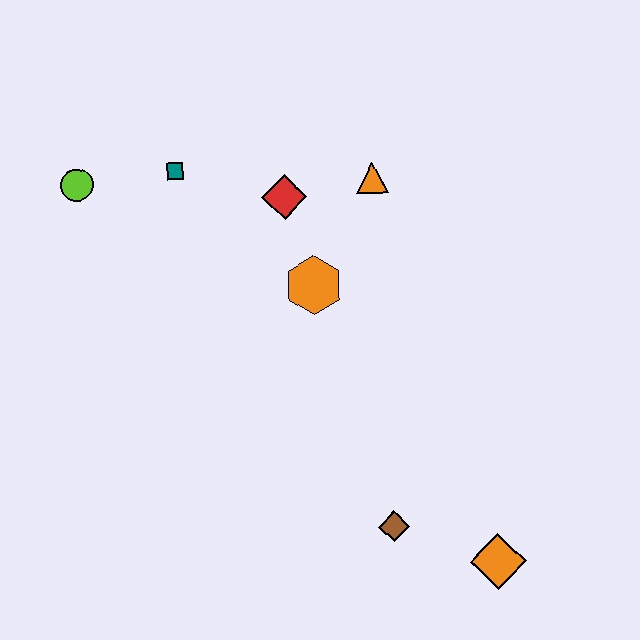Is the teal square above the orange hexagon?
Yes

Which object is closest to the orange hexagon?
The red diamond is closest to the orange hexagon.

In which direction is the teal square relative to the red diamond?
The teal square is to the left of the red diamond.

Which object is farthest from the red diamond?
The orange diamond is farthest from the red diamond.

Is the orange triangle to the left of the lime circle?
No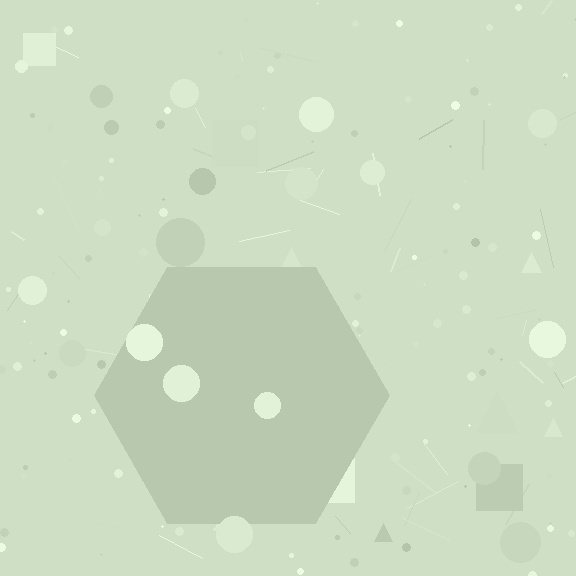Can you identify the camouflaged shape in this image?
The camouflaged shape is a hexagon.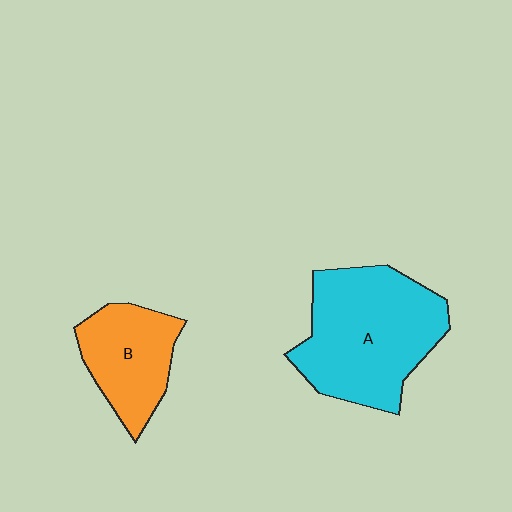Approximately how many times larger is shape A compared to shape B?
Approximately 1.8 times.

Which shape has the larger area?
Shape A (cyan).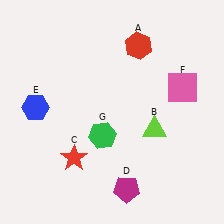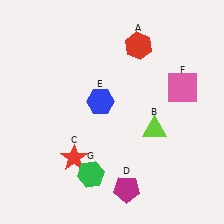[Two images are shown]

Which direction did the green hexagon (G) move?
The green hexagon (G) moved down.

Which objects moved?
The objects that moved are: the blue hexagon (E), the green hexagon (G).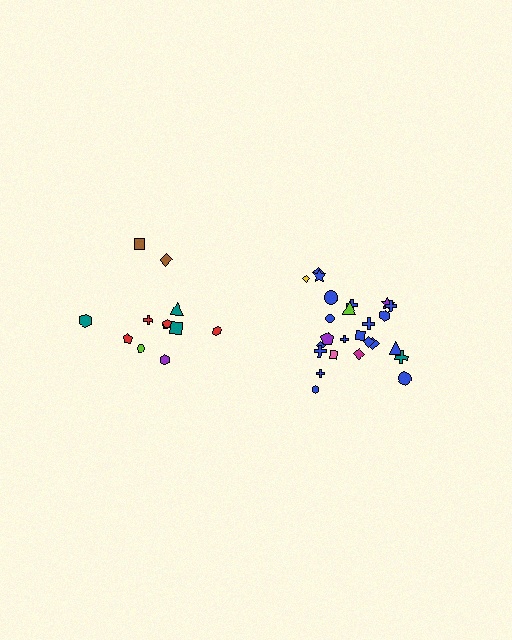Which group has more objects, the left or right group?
The right group.